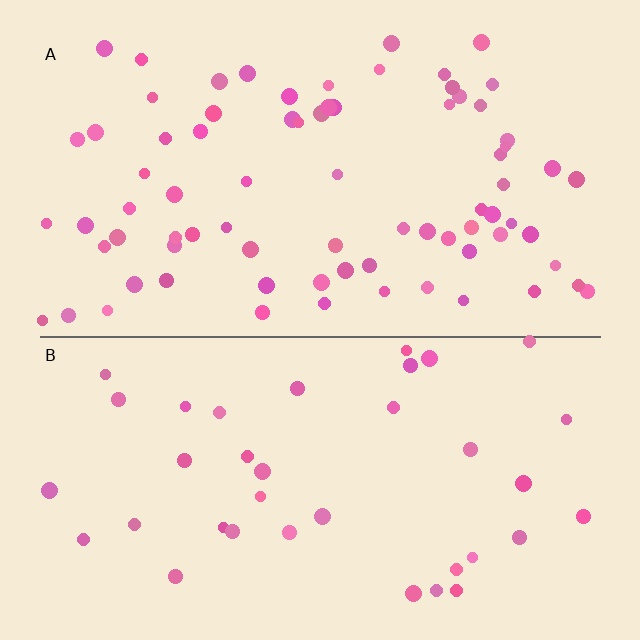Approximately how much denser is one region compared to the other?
Approximately 2.1× — region A over region B.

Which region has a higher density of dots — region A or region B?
A (the top).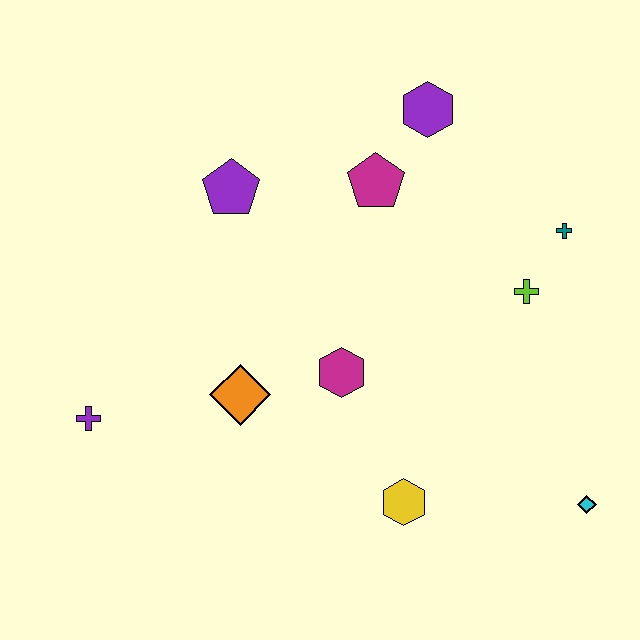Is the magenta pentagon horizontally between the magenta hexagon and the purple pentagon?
No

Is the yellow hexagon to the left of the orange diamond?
No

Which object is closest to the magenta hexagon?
The orange diamond is closest to the magenta hexagon.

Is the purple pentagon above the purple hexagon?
No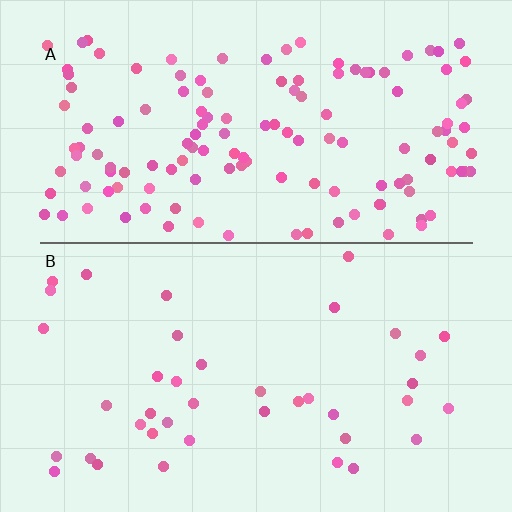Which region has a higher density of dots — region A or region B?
A (the top).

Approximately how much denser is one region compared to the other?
Approximately 3.5× — region A over region B.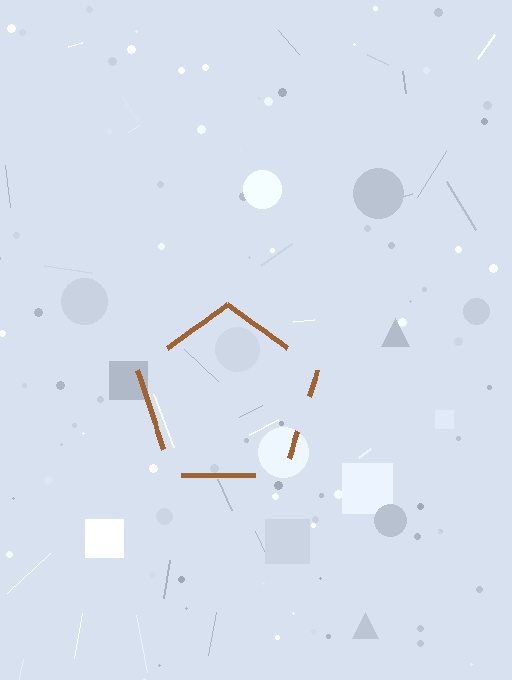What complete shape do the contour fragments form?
The contour fragments form a pentagon.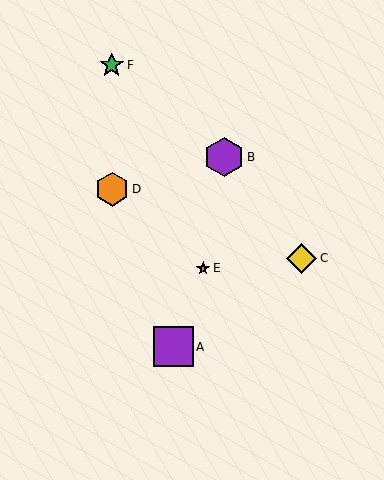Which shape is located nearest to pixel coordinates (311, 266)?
The yellow diamond (labeled C) at (301, 258) is nearest to that location.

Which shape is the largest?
The purple hexagon (labeled B) is the largest.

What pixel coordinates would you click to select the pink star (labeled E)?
Click at (203, 268) to select the pink star E.